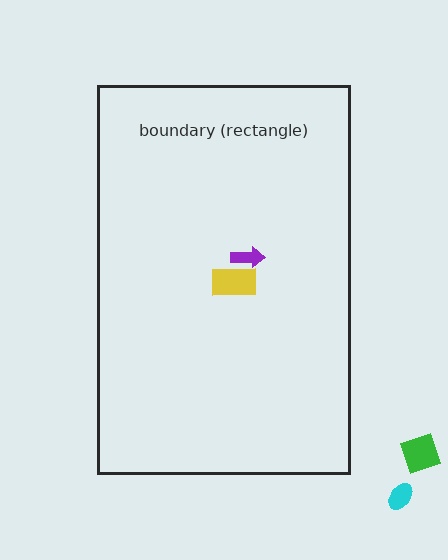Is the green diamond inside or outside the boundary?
Outside.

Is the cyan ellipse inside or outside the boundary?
Outside.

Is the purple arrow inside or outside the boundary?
Inside.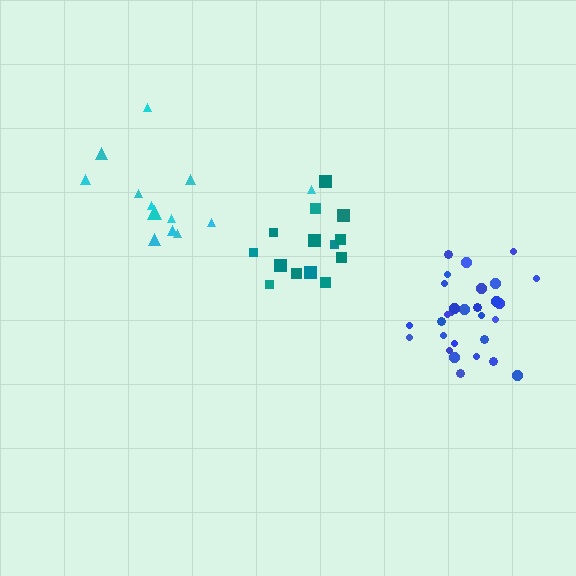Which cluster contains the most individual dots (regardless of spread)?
Blue (30).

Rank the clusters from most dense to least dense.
blue, teal, cyan.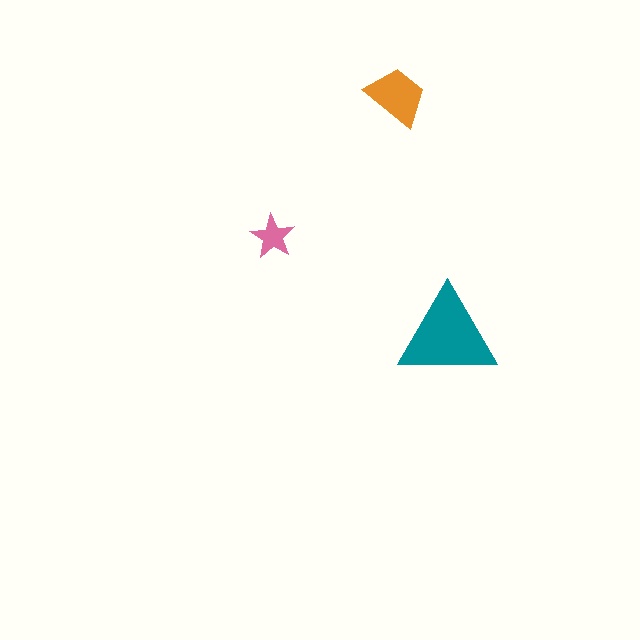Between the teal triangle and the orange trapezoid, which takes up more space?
The teal triangle.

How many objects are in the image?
There are 3 objects in the image.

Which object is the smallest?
The pink star.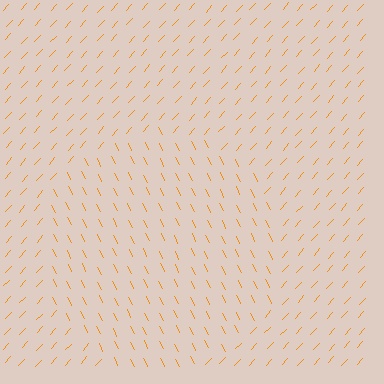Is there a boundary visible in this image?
Yes, there is a texture boundary formed by a change in line orientation.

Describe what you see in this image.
The image is filled with small orange line segments. A circle region in the image has lines oriented differently from the surrounding lines, creating a visible texture boundary.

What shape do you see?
I see a circle.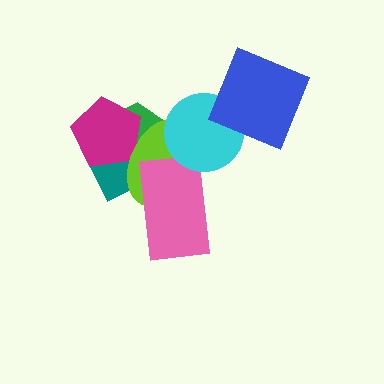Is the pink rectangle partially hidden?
No, no other shape covers it.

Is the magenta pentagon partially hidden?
Yes, it is partially covered by another shape.